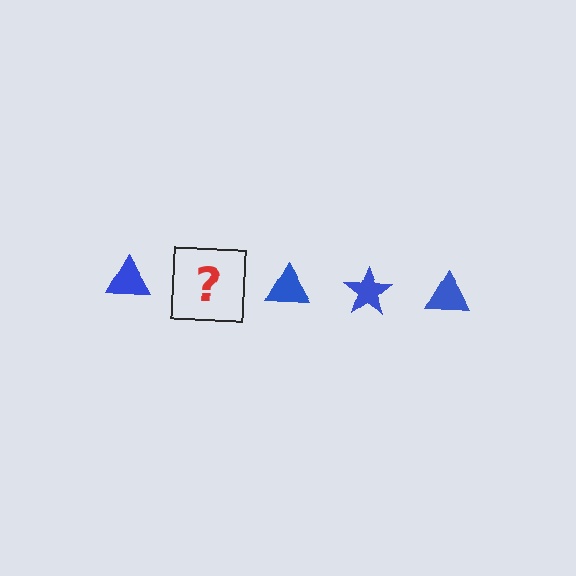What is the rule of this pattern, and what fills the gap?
The rule is that the pattern cycles through triangle, star shapes in blue. The gap should be filled with a blue star.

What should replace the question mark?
The question mark should be replaced with a blue star.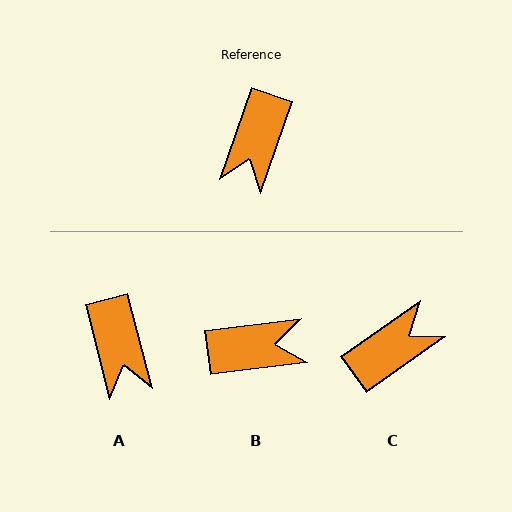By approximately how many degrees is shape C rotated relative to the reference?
Approximately 144 degrees counter-clockwise.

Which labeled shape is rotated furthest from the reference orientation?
C, about 144 degrees away.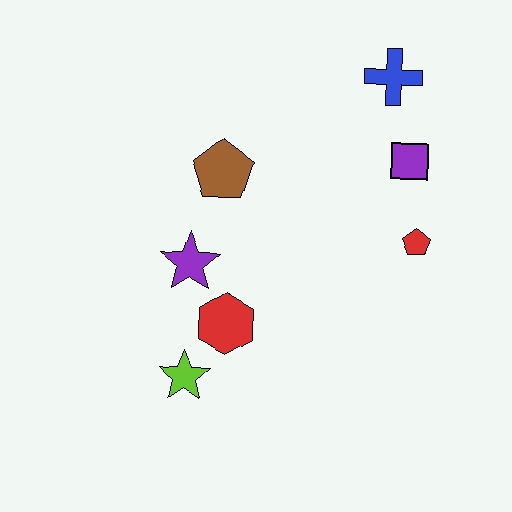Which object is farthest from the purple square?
The lime star is farthest from the purple square.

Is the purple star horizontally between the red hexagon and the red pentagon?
No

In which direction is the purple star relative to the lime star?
The purple star is above the lime star.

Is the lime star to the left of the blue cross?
Yes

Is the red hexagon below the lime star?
No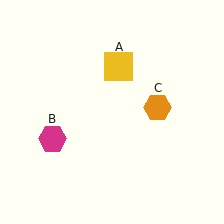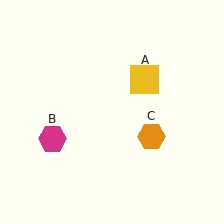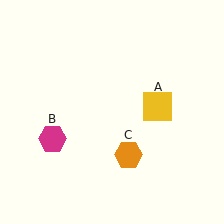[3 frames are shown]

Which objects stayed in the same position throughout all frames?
Magenta hexagon (object B) remained stationary.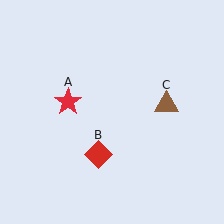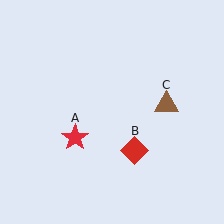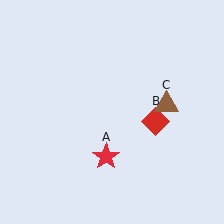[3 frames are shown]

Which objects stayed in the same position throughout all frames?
Brown triangle (object C) remained stationary.